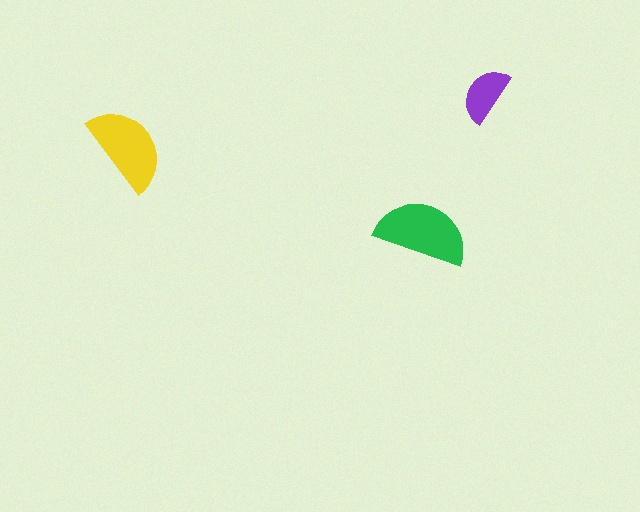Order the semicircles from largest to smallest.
the green one, the yellow one, the purple one.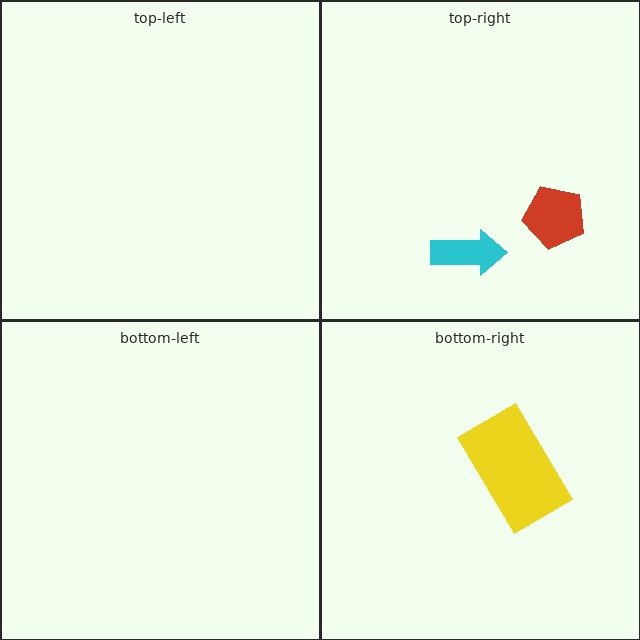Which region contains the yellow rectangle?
The bottom-right region.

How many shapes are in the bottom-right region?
1.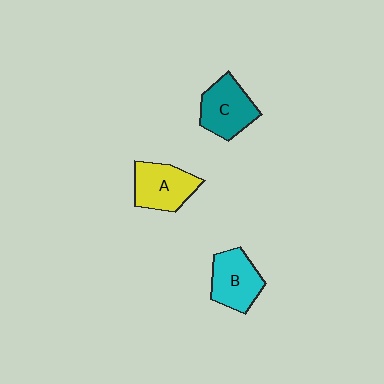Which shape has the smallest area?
Shape B (cyan).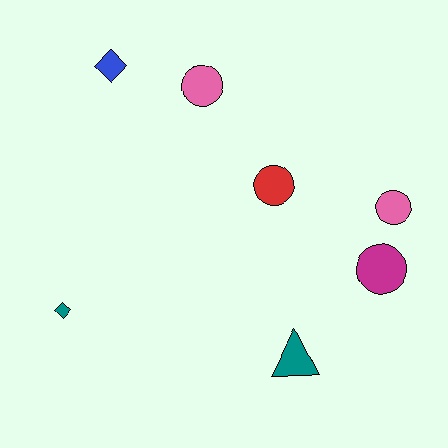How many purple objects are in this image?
There are no purple objects.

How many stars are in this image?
There are no stars.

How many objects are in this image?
There are 7 objects.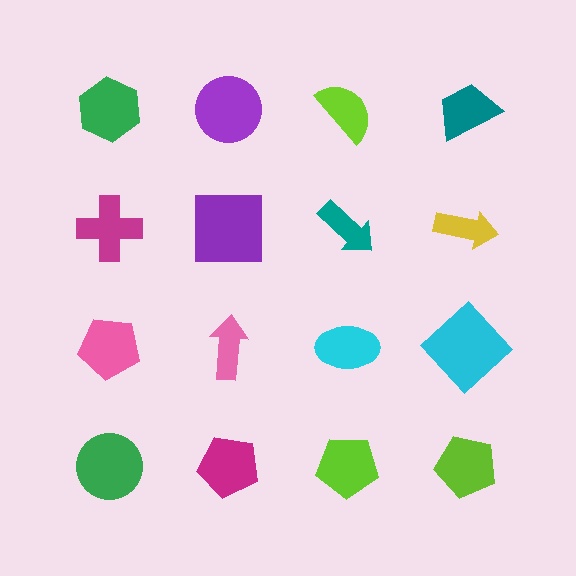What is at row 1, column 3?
A lime semicircle.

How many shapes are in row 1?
4 shapes.